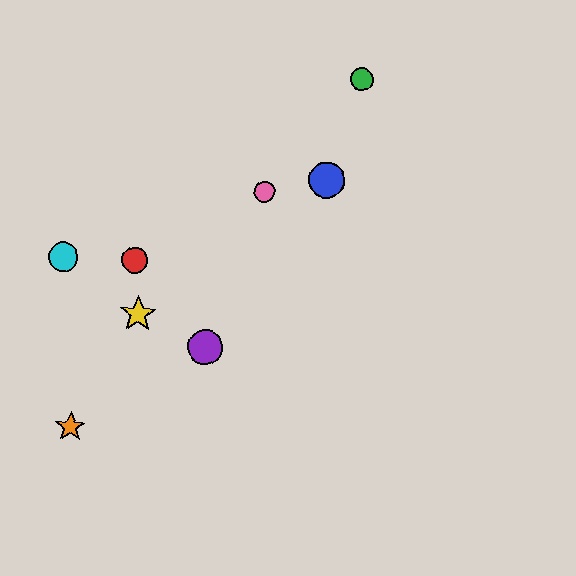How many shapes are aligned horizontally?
2 shapes (the red circle, the cyan circle) are aligned horizontally.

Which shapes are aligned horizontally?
The red circle, the cyan circle are aligned horizontally.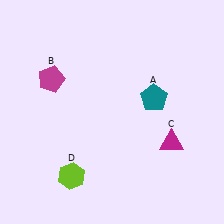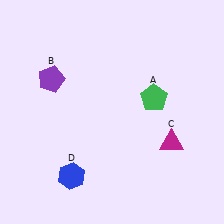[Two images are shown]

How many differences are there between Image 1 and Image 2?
There are 3 differences between the two images.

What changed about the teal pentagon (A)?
In Image 1, A is teal. In Image 2, it changed to green.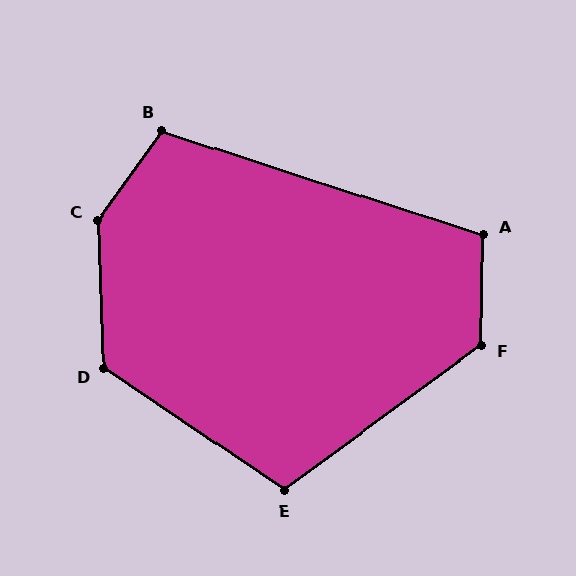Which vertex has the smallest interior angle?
A, at approximately 107 degrees.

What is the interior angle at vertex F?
Approximately 127 degrees (obtuse).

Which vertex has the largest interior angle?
C, at approximately 143 degrees.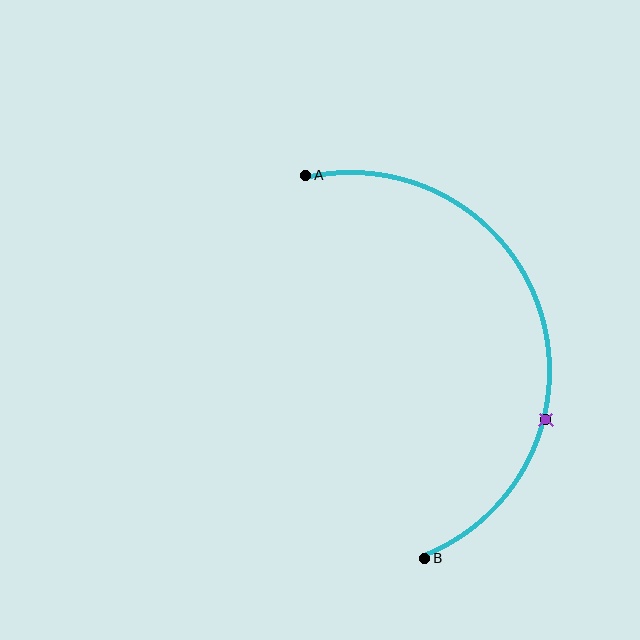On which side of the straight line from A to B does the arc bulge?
The arc bulges to the right of the straight line connecting A and B.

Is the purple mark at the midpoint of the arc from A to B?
No. The purple mark lies on the arc but is closer to endpoint B. The arc midpoint would be at the point on the curve equidistant along the arc from both A and B.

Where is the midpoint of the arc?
The arc midpoint is the point on the curve farthest from the straight line joining A and B. It sits to the right of that line.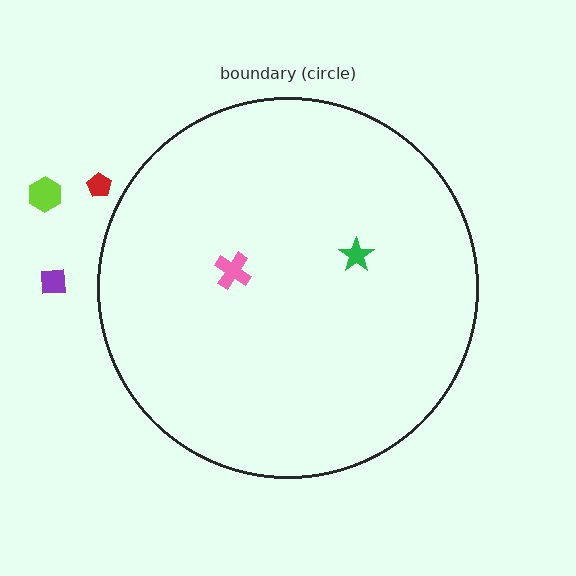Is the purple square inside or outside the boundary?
Outside.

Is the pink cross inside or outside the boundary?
Inside.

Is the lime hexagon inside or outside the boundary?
Outside.